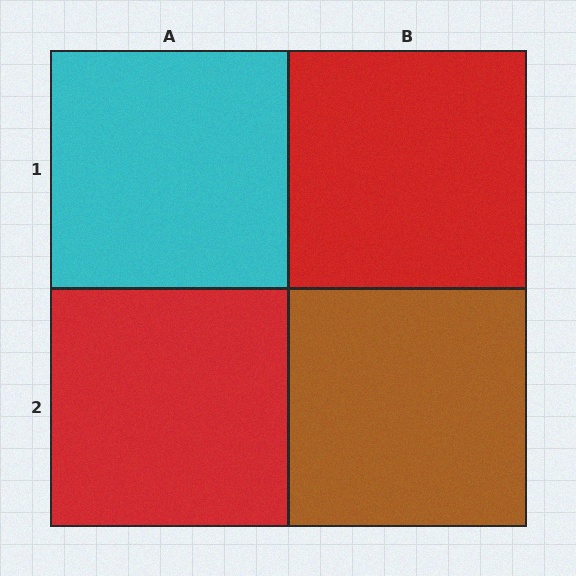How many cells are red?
2 cells are red.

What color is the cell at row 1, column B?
Red.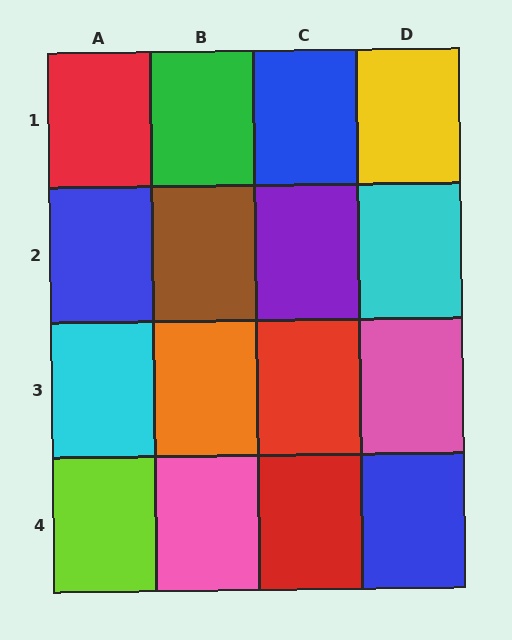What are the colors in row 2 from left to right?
Blue, brown, purple, cyan.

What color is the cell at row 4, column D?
Blue.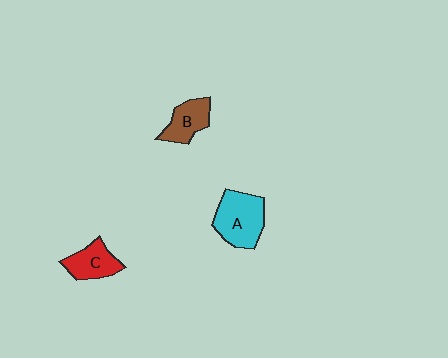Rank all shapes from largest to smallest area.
From largest to smallest: A (cyan), C (red), B (brown).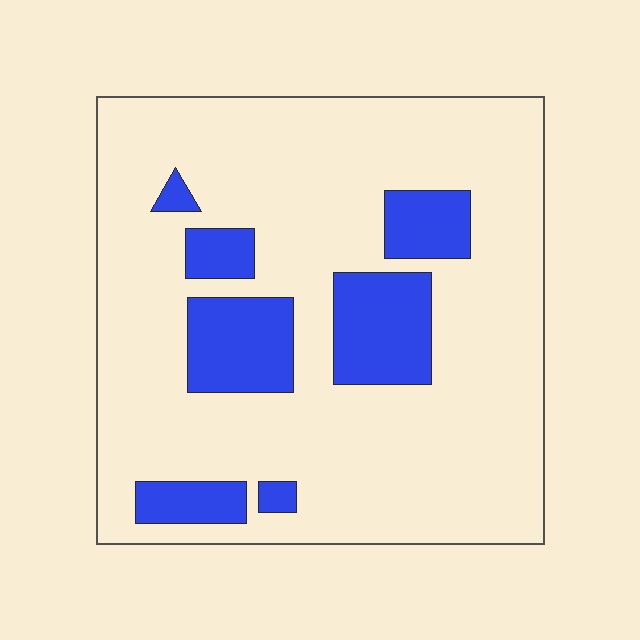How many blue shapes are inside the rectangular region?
7.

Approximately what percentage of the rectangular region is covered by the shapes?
Approximately 20%.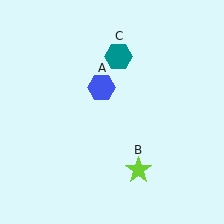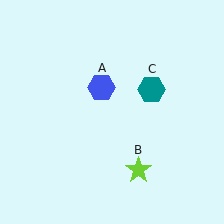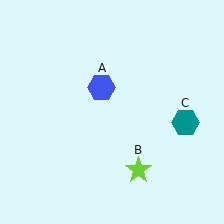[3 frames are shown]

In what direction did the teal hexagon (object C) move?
The teal hexagon (object C) moved down and to the right.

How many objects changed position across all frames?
1 object changed position: teal hexagon (object C).